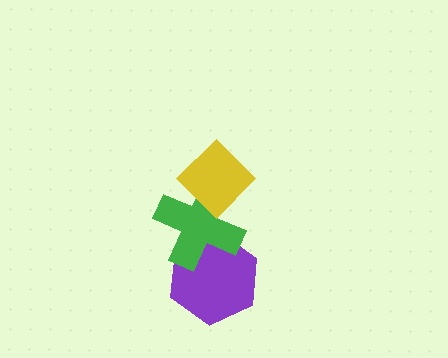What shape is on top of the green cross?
The yellow diamond is on top of the green cross.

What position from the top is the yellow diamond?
The yellow diamond is 1st from the top.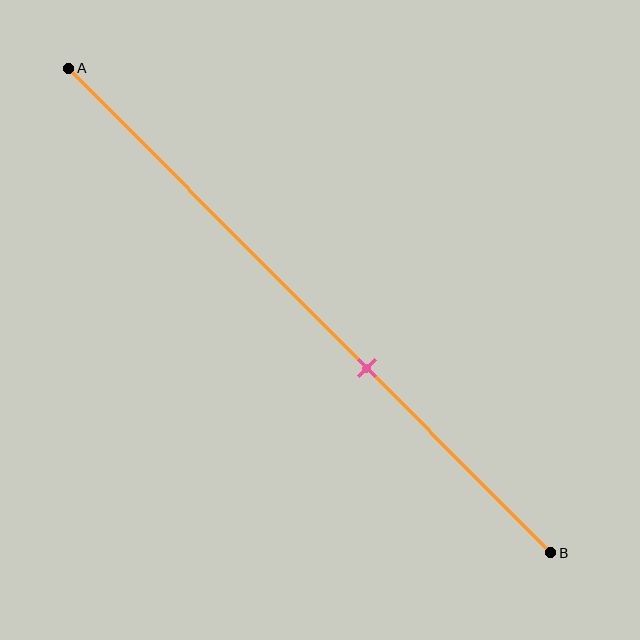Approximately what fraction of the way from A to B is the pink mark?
The pink mark is approximately 60% of the way from A to B.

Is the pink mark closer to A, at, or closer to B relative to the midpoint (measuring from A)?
The pink mark is closer to point B than the midpoint of segment AB.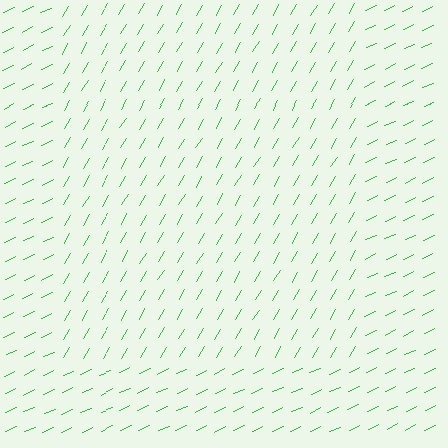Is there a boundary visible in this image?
Yes, there is a texture boundary formed by a change in line orientation.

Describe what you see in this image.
The image is filled with small green line segments. A rectangle region in the image has lines oriented differently from the surrounding lines, creating a visible texture boundary.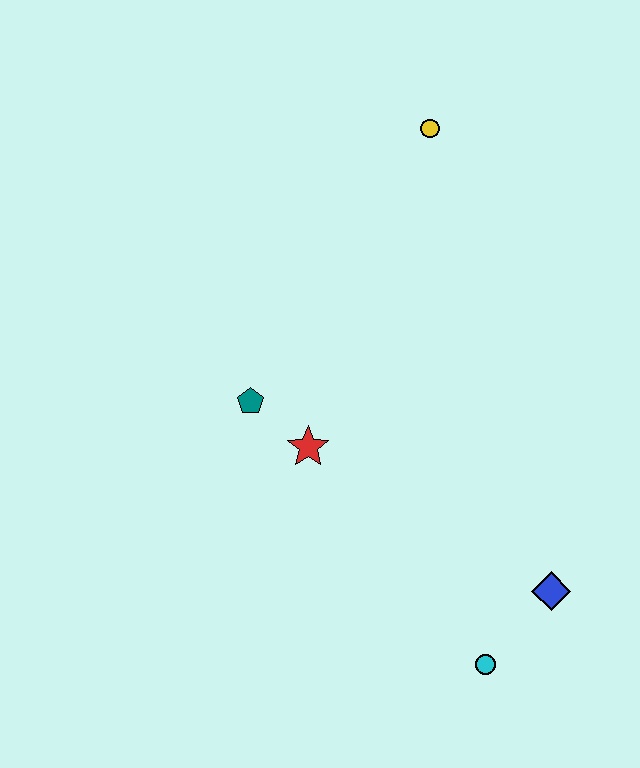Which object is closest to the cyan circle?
The blue diamond is closest to the cyan circle.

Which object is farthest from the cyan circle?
The yellow circle is farthest from the cyan circle.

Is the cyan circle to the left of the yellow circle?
No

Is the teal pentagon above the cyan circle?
Yes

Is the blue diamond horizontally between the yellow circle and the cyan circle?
No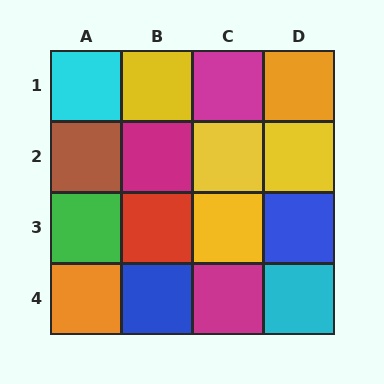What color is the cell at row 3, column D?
Blue.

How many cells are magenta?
3 cells are magenta.